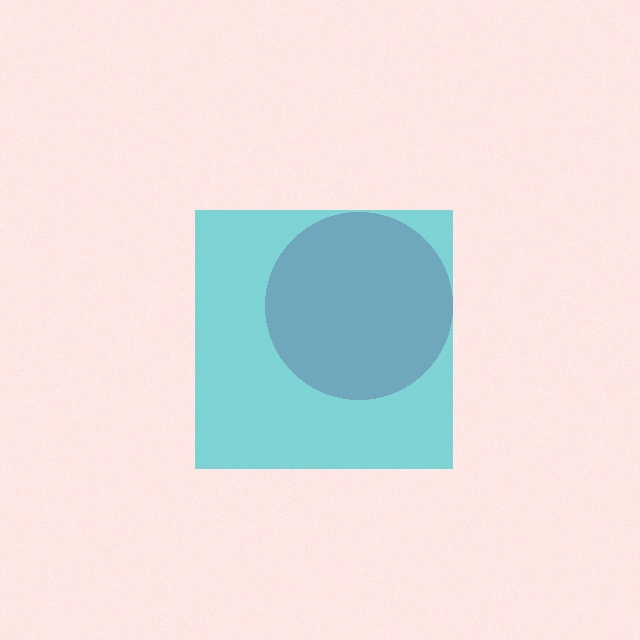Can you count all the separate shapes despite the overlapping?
Yes, there are 2 separate shapes.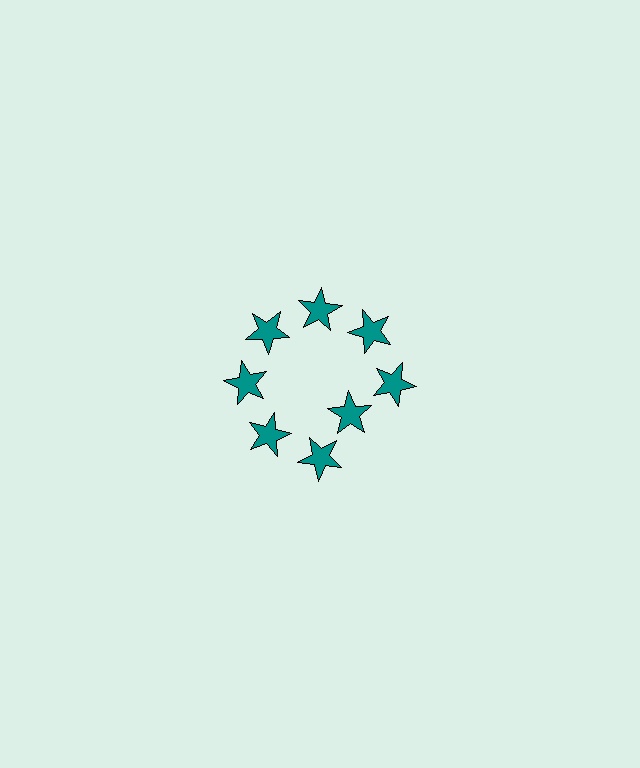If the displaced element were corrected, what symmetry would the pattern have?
It would have 8-fold rotational symmetry — the pattern would map onto itself every 45 degrees.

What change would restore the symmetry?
The symmetry would be restored by moving it outward, back onto the ring so that all 8 stars sit at equal angles and equal distance from the center.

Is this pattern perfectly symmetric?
No. The 8 teal stars are arranged in a ring, but one element near the 4 o'clock position is pulled inward toward the center, breaking the 8-fold rotational symmetry.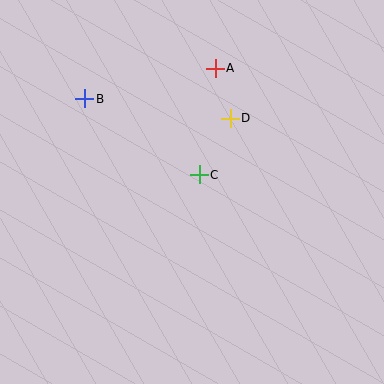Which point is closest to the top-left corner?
Point B is closest to the top-left corner.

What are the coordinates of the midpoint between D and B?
The midpoint between D and B is at (158, 108).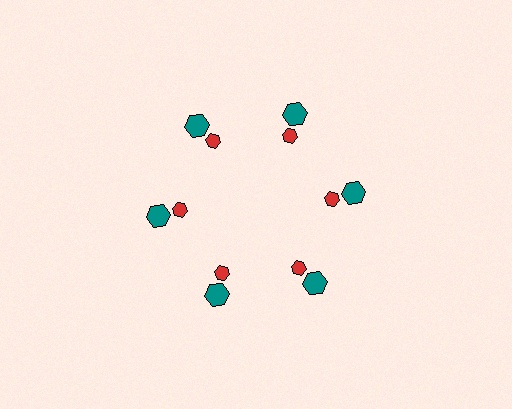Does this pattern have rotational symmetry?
Yes, this pattern has 6-fold rotational symmetry. It looks the same after rotating 60 degrees around the center.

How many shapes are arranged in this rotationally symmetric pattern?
There are 12 shapes, arranged in 6 groups of 2.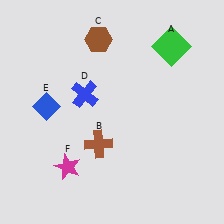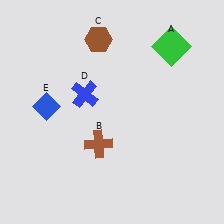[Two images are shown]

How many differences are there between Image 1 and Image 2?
There is 1 difference between the two images.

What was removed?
The magenta star (F) was removed in Image 2.